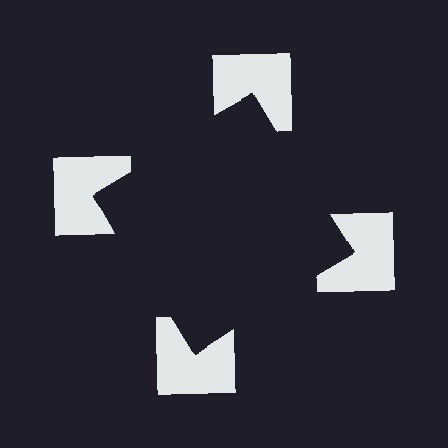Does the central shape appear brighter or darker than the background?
It typically appears slightly darker than the background, even though no actual brightness change is drawn.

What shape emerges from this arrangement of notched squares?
An illusory square — its edges are inferred from the aligned wedge cuts in the notched squares, not physically drawn.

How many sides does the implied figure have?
4 sides.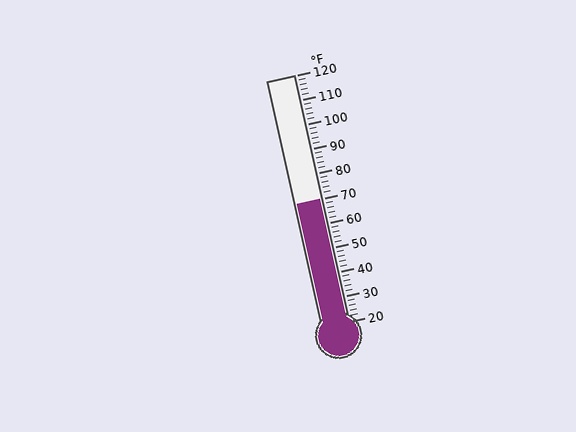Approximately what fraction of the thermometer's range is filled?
The thermometer is filled to approximately 50% of its range.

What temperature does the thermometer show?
The thermometer shows approximately 70°F.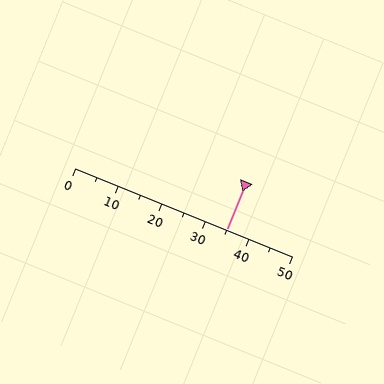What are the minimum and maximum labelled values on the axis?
The axis runs from 0 to 50.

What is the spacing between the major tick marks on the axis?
The major ticks are spaced 10 apart.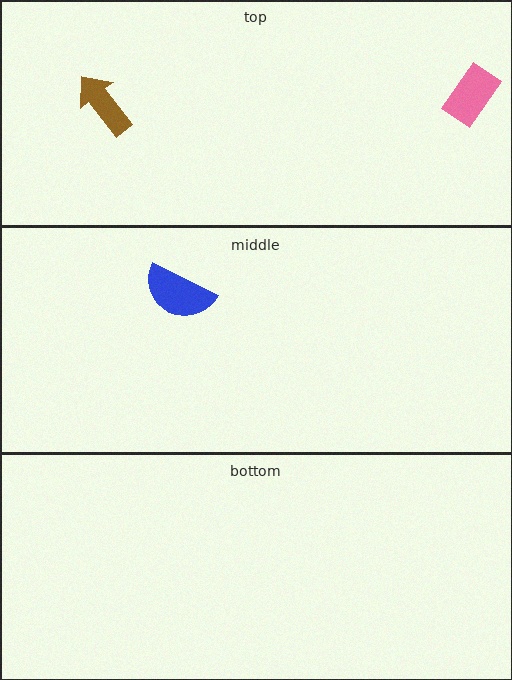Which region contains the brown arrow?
The top region.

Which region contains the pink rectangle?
The top region.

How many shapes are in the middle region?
1.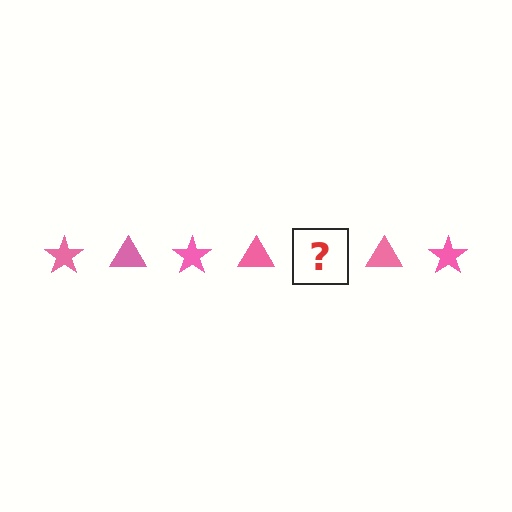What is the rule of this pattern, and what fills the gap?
The rule is that the pattern cycles through star, triangle shapes in pink. The gap should be filled with a pink star.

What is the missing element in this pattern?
The missing element is a pink star.